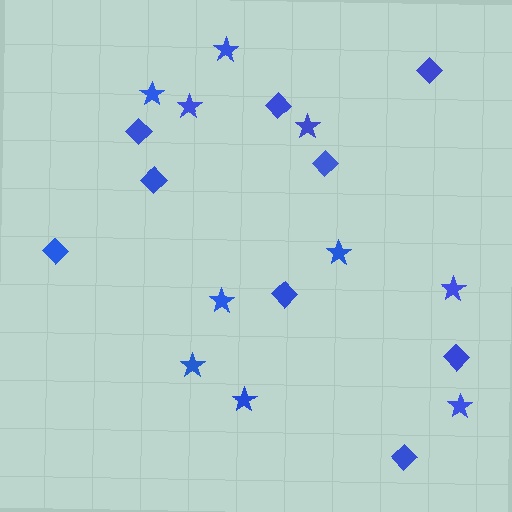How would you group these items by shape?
There are 2 groups: one group of stars (10) and one group of diamonds (9).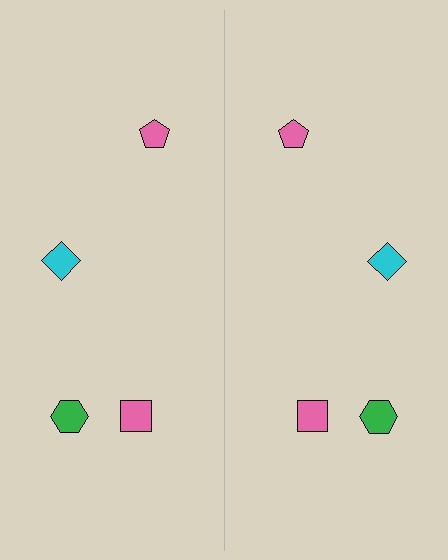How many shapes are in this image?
There are 8 shapes in this image.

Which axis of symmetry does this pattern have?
The pattern has a vertical axis of symmetry running through the center of the image.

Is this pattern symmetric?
Yes, this pattern has bilateral (reflection) symmetry.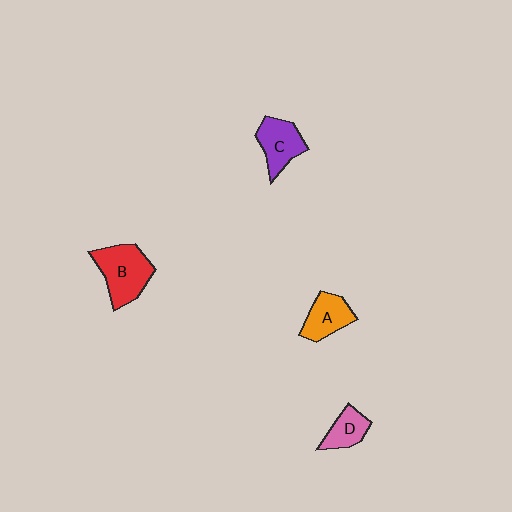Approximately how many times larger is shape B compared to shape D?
Approximately 1.9 times.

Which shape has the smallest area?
Shape D (pink).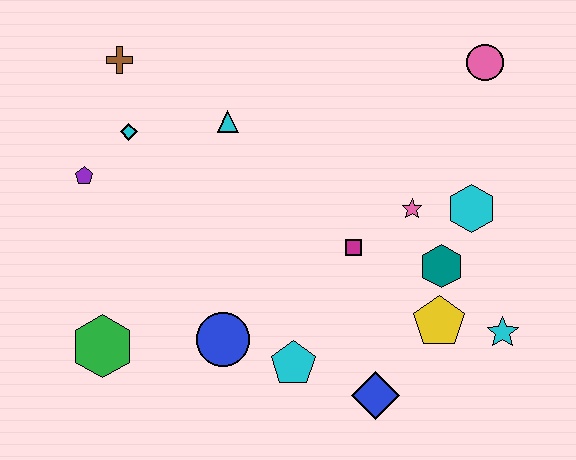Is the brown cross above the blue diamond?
Yes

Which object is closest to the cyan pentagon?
The blue circle is closest to the cyan pentagon.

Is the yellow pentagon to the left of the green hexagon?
No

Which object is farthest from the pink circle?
The green hexagon is farthest from the pink circle.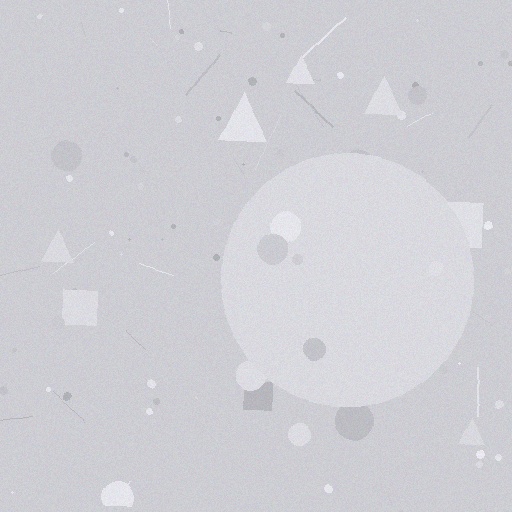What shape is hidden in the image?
A circle is hidden in the image.